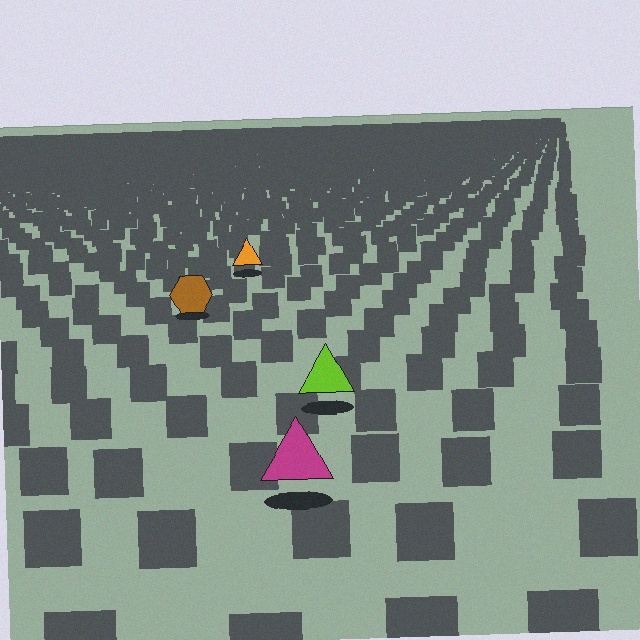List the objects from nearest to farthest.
From nearest to farthest: the magenta triangle, the lime triangle, the brown hexagon, the orange triangle.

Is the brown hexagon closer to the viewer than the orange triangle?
Yes. The brown hexagon is closer — you can tell from the texture gradient: the ground texture is coarser near it.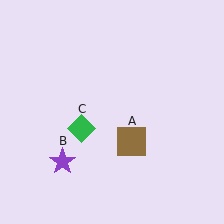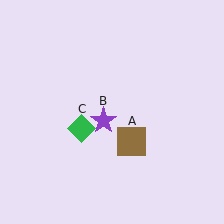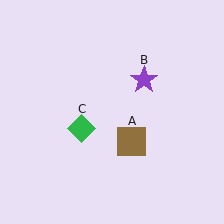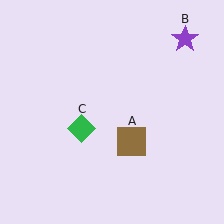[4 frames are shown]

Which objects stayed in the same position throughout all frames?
Brown square (object A) and green diamond (object C) remained stationary.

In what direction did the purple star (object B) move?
The purple star (object B) moved up and to the right.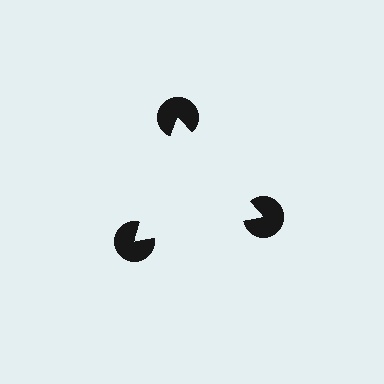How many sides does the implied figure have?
3 sides.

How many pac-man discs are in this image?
There are 3 — one at each vertex of the illusory triangle.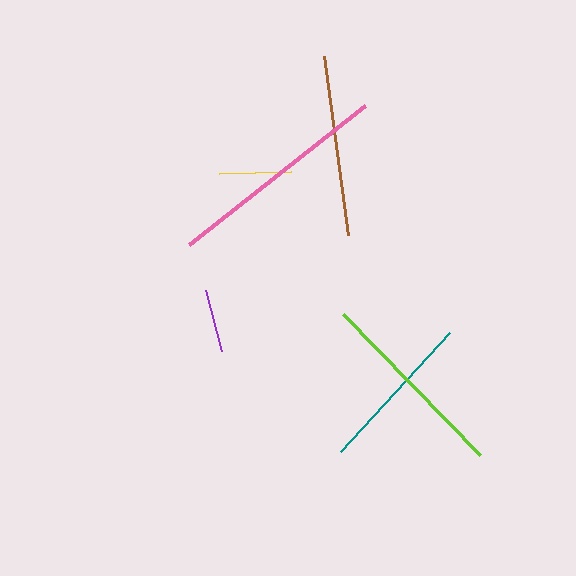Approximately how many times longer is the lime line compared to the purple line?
The lime line is approximately 3.1 times the length of the purple line.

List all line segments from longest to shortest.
From longest to shortest: pink, lime, brown, teal, yellow, purple.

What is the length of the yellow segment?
The yellow segment is approximately 72 pixels long.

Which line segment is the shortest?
The purple line is the shortest at approximately 63 pixels.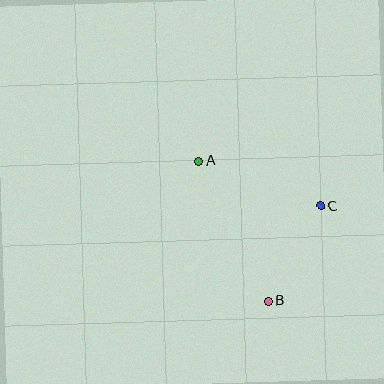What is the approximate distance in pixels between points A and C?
The distance between A and C is approximately 130 pixels.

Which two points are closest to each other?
Points B and C are closest to each other.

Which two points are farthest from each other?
Points A and B are farthest from each other.